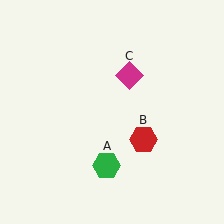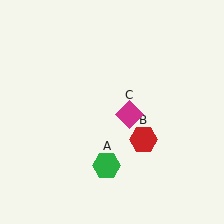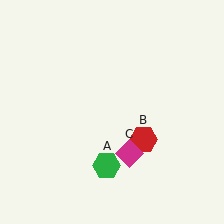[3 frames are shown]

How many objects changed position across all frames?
1 object changed position: magenta diamond (object C).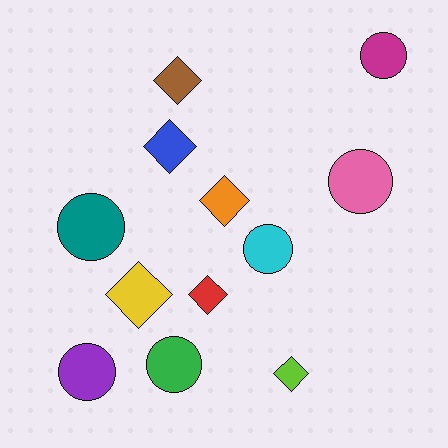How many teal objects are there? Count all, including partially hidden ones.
There is 1 teal object.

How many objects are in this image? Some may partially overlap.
There are 12 objects.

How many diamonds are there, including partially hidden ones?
There are 6 diamonds.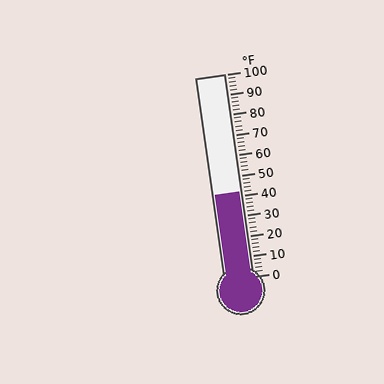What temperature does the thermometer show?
The thermometer shows approximately 42°F.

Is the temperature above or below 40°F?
The temperature is above 40°F.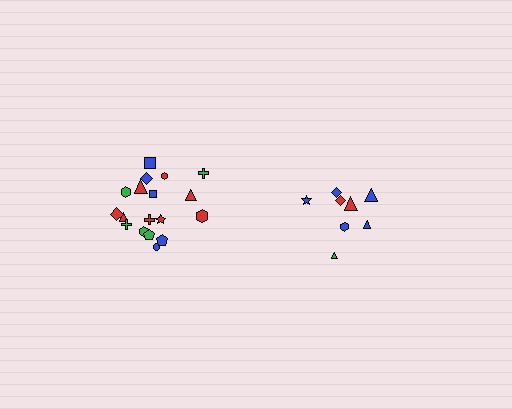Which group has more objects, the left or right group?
The left group.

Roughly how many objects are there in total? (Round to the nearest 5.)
Roughly 25 objects in total.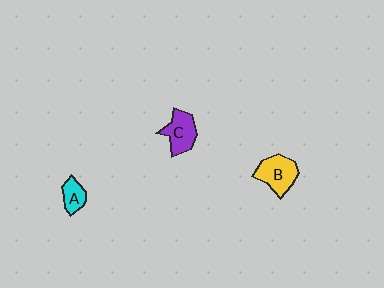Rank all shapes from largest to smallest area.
From largest to smallest: B (yellow), C (purple), A (cyan).